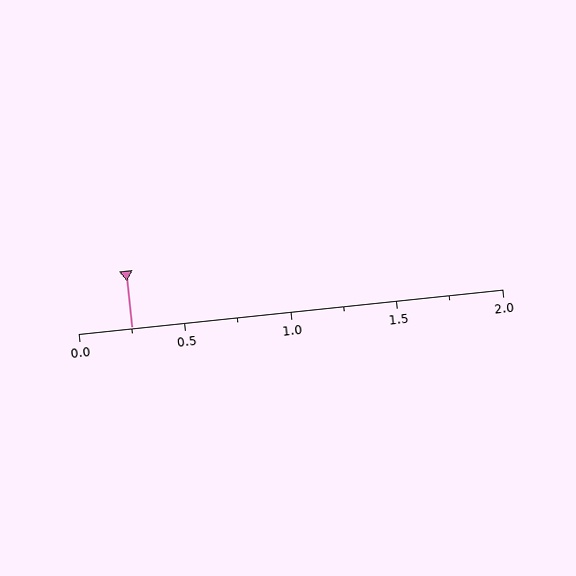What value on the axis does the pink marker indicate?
The marker indicates approximately 0.25.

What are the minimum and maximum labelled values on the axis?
The axis runs from 0.0 to 2.0.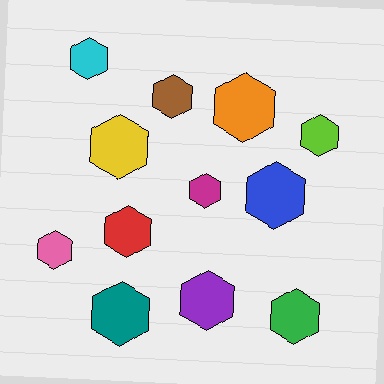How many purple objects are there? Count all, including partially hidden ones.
There is 1 purple object.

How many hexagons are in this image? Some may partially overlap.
There are 12 hexagons.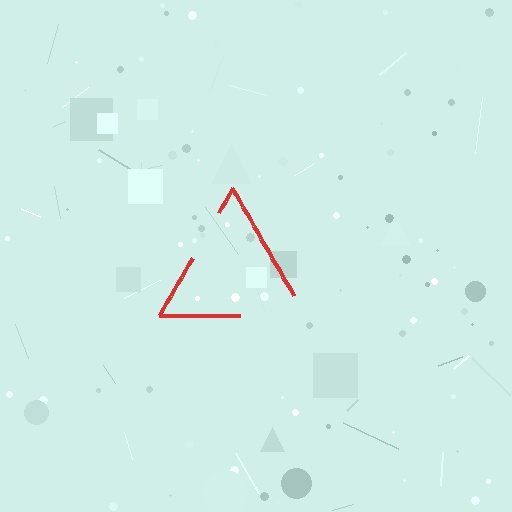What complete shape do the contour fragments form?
The contour fragments form a triangle.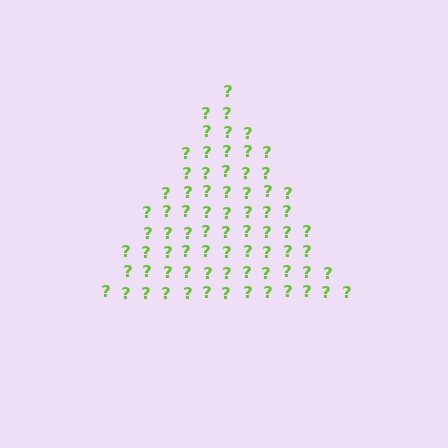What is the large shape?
The large shape is a triangle.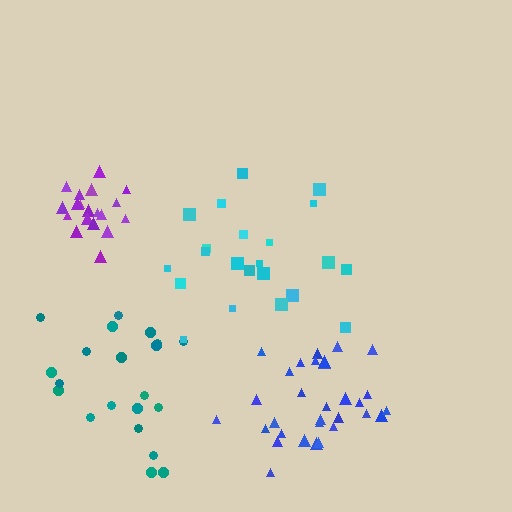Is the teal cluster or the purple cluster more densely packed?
Purple.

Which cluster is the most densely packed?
Purple.